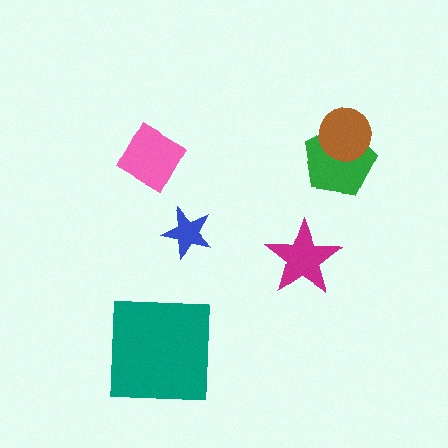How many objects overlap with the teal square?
0 objects overlap with the teal square.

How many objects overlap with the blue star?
0 objects overlap with the blue star.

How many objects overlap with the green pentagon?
1 object overlaps with the green pentagon.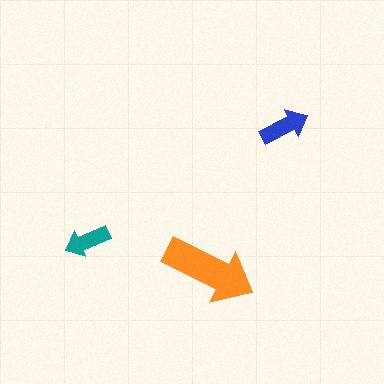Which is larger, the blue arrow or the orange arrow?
The orange one.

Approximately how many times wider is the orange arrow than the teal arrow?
About 2 times wider.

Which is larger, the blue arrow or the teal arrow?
The blue one.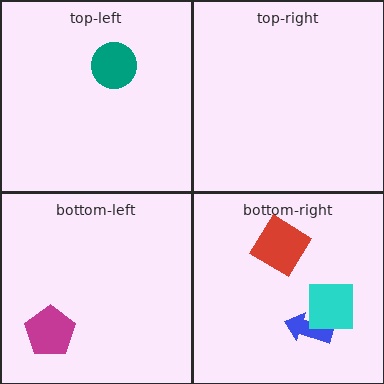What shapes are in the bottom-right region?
The red diamond, the blue arrow, the cyan square.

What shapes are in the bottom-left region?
The magenta pentagon.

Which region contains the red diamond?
The bottom-right region.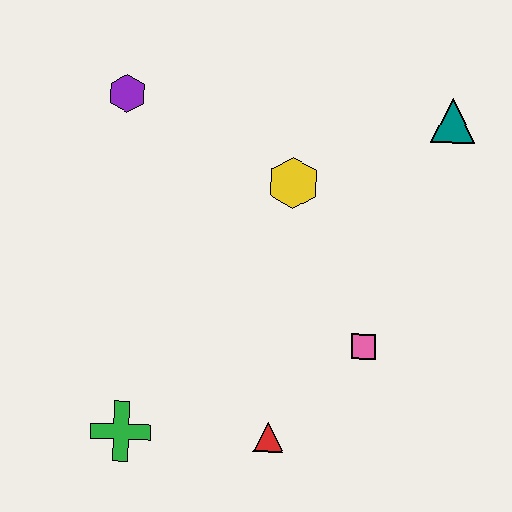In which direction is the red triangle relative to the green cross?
The red triangle is to the right of the green cross.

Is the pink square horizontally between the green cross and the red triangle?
No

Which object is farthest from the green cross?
The teal triangle is farthest from the green cross.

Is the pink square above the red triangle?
Yes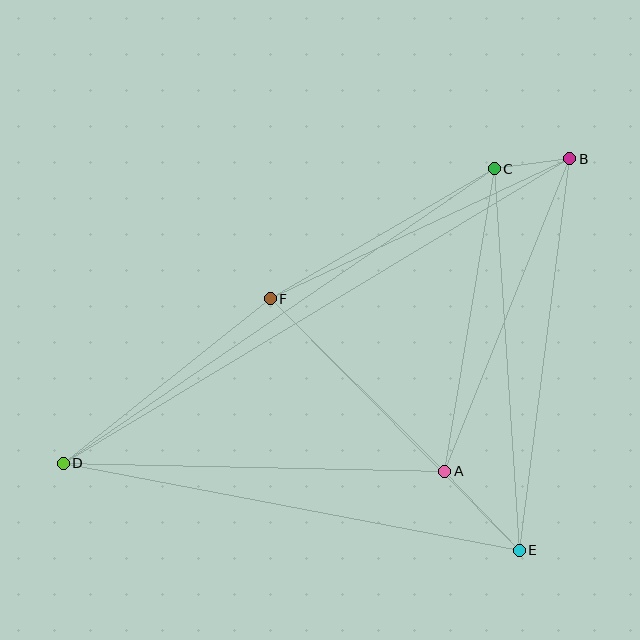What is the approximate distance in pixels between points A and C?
The distance between A and C is approximately 306 pixels.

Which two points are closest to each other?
Points B and C are closest to each other.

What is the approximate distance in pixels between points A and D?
The distance between A and D is approximately 382 pixels.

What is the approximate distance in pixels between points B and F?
The distance between B and F is approximately 331 pixels.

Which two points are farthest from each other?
Points B and D are farthest from each other.